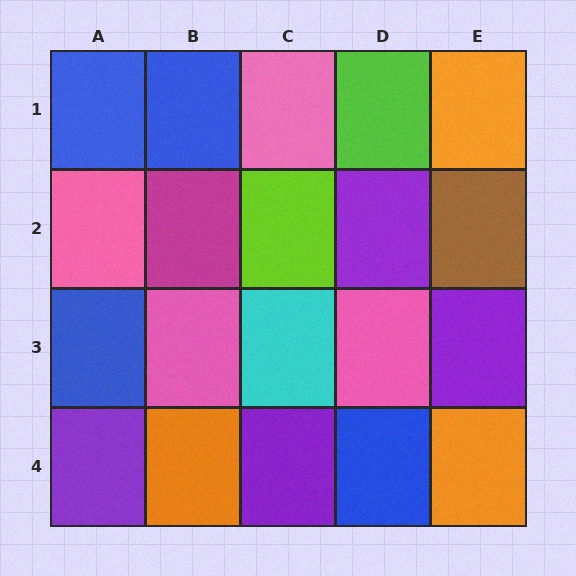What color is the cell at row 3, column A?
Blue.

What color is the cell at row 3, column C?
Cyan.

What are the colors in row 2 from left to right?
Pink, magenta, lime, purple, brown.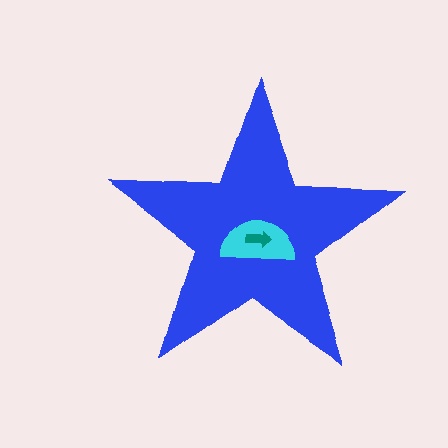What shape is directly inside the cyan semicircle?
The teal arrow.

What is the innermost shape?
The teal arrow.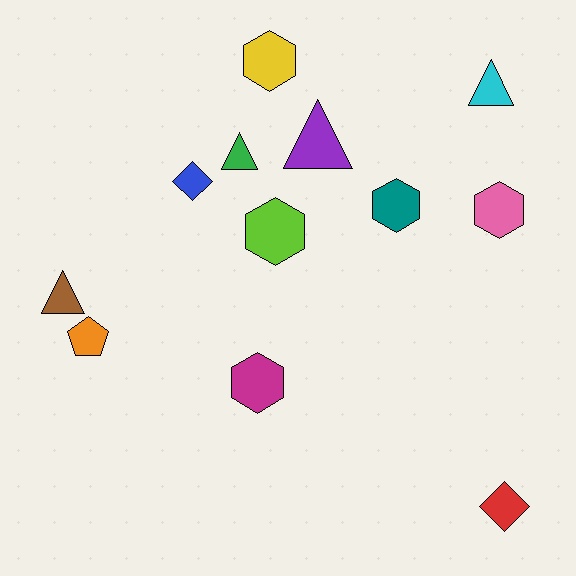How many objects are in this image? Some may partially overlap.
There are 12 objects.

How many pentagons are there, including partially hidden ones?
There is 1 pentagon.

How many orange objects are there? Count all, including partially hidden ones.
There is 1 orange object.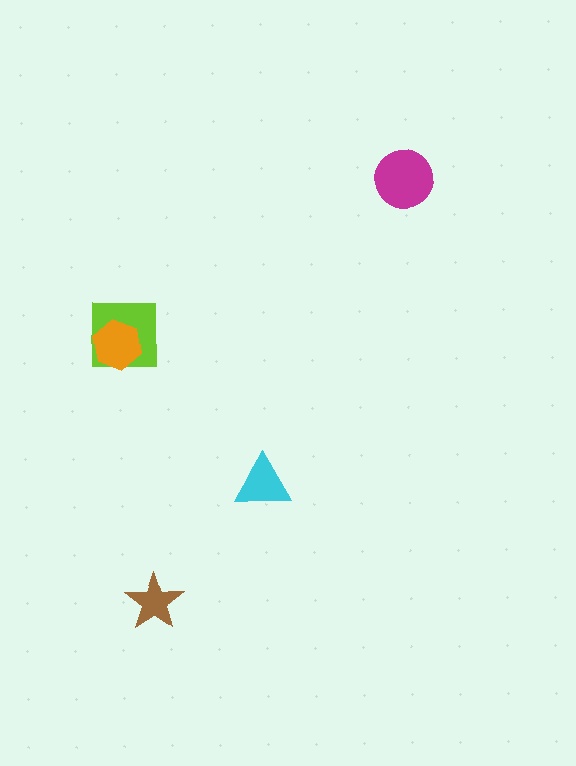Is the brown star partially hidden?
No, no other shape covers it.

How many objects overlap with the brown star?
0 objects overlap with the brown star.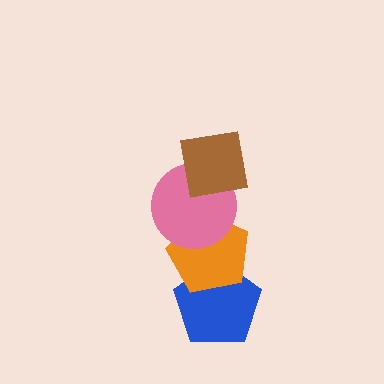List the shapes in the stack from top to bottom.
From top to bottom: the brown square, the pink circle, the orange pentagon, the blue pentagon.